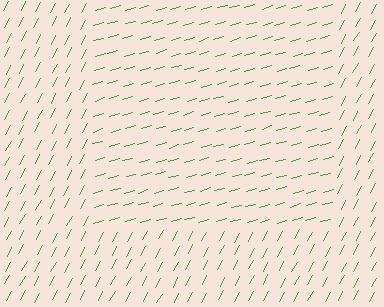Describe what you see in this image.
The image is filled with small green line segments. A rectangle region in the image has lines oriented differently from the surrounding lines, creating a visible texture boundary.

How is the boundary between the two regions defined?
The boundary is defined purely by a change in line orientation (approximately 45 degrees difference). All lines are the same color and thickness.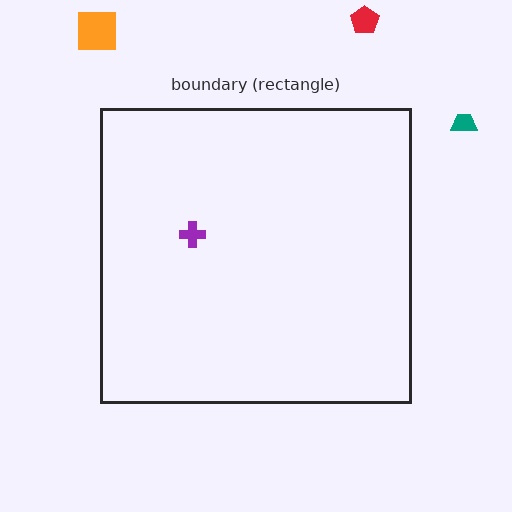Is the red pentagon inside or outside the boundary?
Outside.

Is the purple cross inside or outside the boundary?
Inside.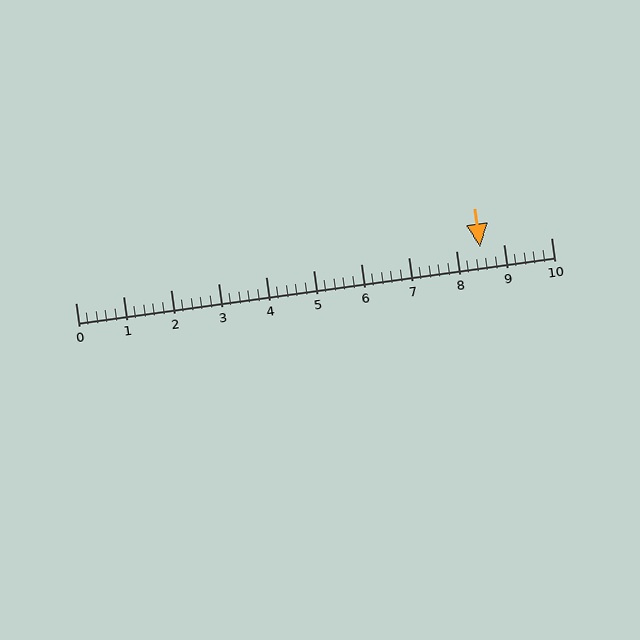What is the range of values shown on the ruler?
The ruler shows values from 0 to 10.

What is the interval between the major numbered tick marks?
The major tick marks are spaced 1 units apart.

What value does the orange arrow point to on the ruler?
The orange arrow points to approximately 8.5.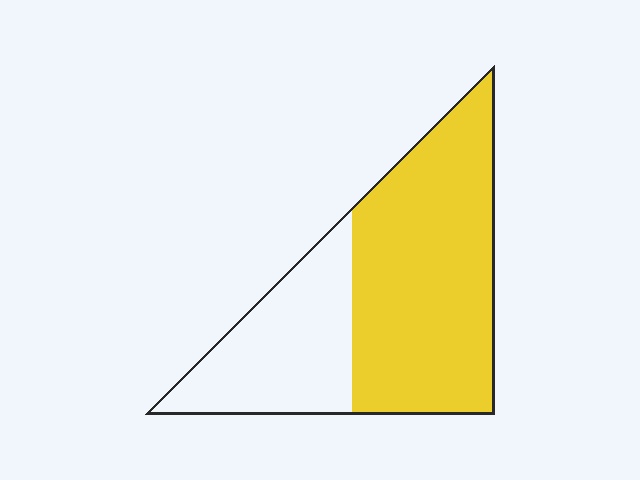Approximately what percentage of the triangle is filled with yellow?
Approximately 65%.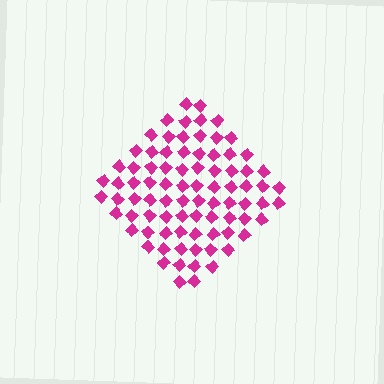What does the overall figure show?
The overall figure shows a diamond.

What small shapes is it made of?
It is made of small diamonds.